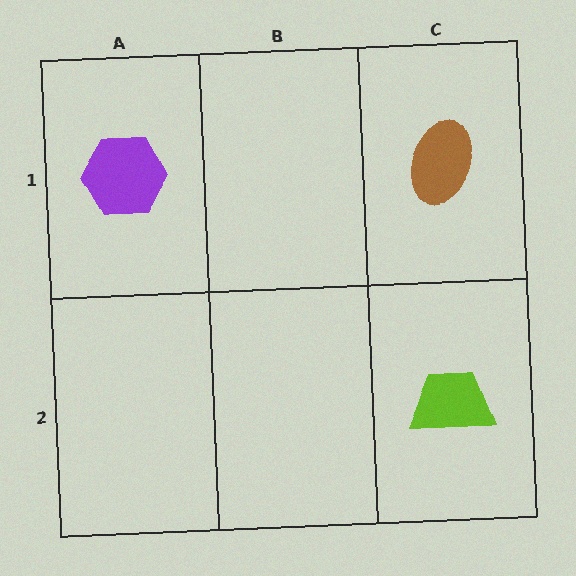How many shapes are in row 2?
1 shape.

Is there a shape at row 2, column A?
No, that cell is empty.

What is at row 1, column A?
A purple hexagon.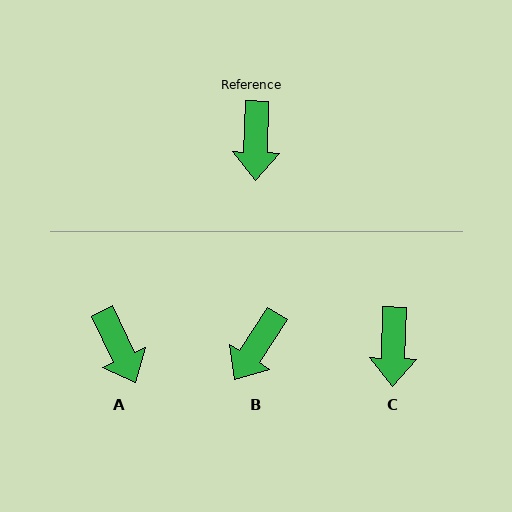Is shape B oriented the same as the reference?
No, it is off by about 31 degrees.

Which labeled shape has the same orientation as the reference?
C.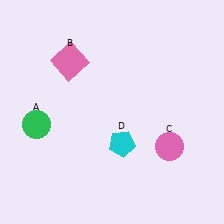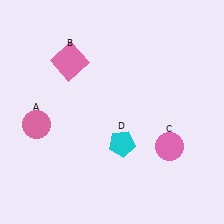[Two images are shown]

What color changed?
The circle (A) changed from green in Image 1 to pink in Image 2.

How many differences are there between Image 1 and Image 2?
There is 1 difference between the two images.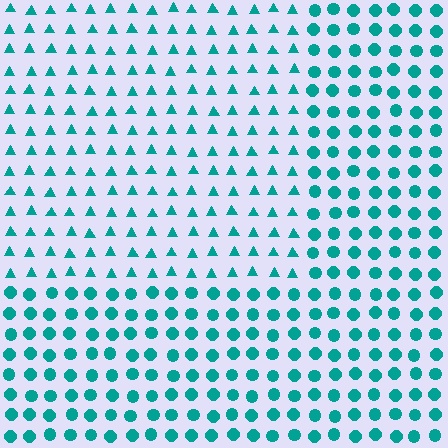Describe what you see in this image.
The image is filled with small teal elements arranged in a uniform grid. A rectangle-shaped region contains triangles, while the surrounding area contains circles. The boundary is defined purely by the change in element shape.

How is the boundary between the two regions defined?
The boundary is defined by a change in element shape: triangles inside vs. circles outside. All elements share the same color and spacing.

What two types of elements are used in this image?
The image uses triangles inside the rectangle region and circles outside it.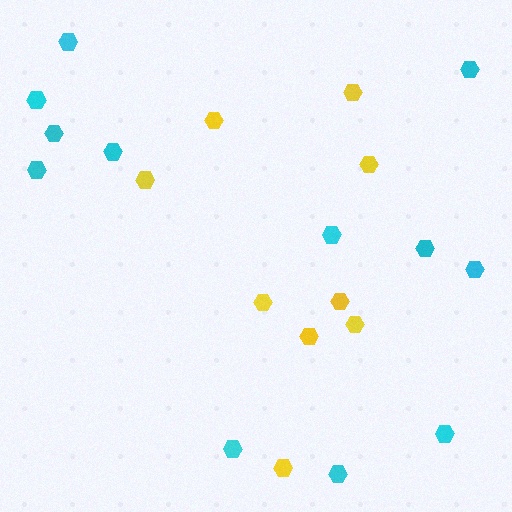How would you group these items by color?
There are 2 groups: one group of yellow hexagons (9) and one group of cyan hexagons (12).